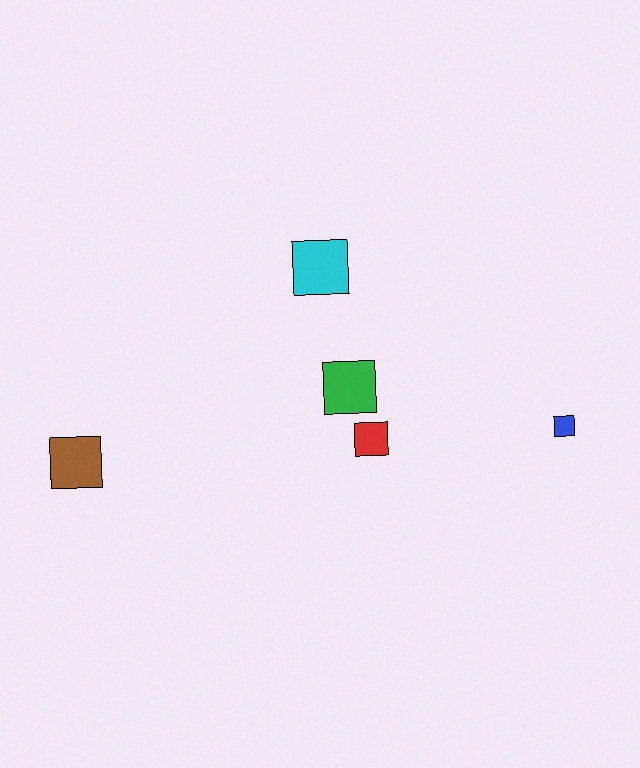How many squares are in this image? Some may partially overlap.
There are 5 squares.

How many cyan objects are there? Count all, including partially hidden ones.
There is 1 cyan object.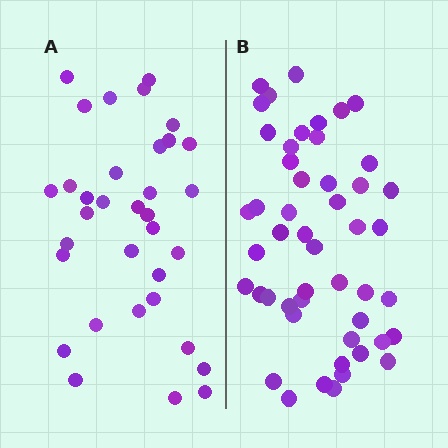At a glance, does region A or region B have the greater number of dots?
Region B (the right region) has more dots.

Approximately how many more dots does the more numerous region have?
Region B has approximately 15 more dots than region A.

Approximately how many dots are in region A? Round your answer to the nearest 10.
About 30 dots. (The exact count is 34, which rounds to 30.)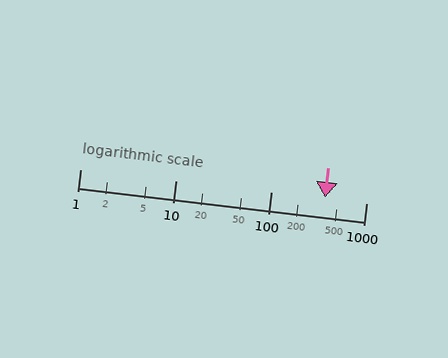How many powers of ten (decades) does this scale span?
The scale spans 3 decades, from 1 to 1000.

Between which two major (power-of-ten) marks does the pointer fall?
The pointer is between 100 and 1000.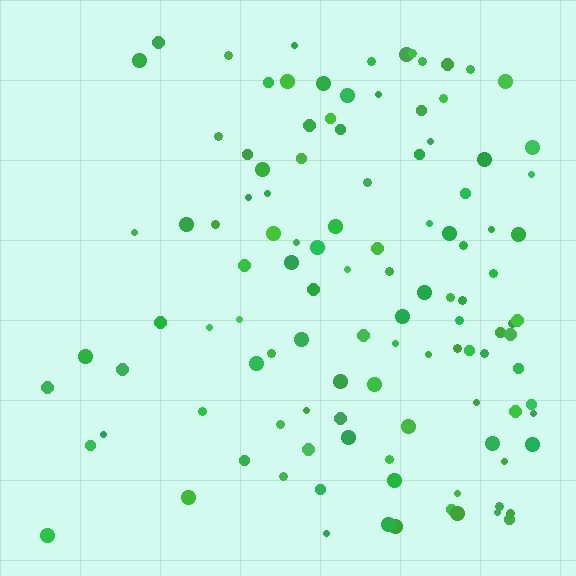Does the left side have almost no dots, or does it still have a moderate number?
Still a moderate number, just noticeably fewer than the right.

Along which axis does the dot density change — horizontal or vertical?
Horizontal.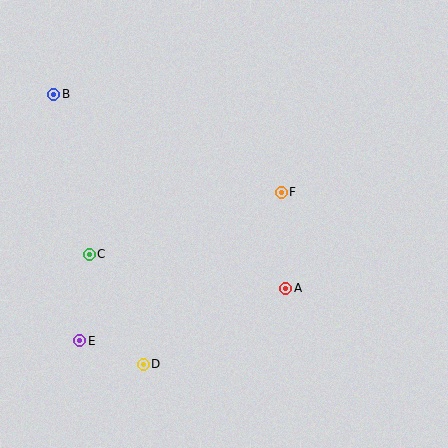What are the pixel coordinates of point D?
Point D is at (143, 364).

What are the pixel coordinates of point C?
Point C is at (89, 254).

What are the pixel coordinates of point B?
Point B is at (54, 94).